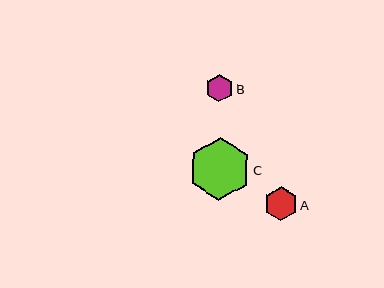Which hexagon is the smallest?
Hexagon B is the smallest with a size of approximately 28 pixels.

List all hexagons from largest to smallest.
From largest to smallest: C, A, B.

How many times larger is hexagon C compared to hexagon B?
Hexagon C is approximately 2.2 times the size of hexagon B.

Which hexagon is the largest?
Hexagon C is the largest with a size of approximately 62 pixels.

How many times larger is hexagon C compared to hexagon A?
Hexagon C is approximately 1.9 times the size of hexagon A.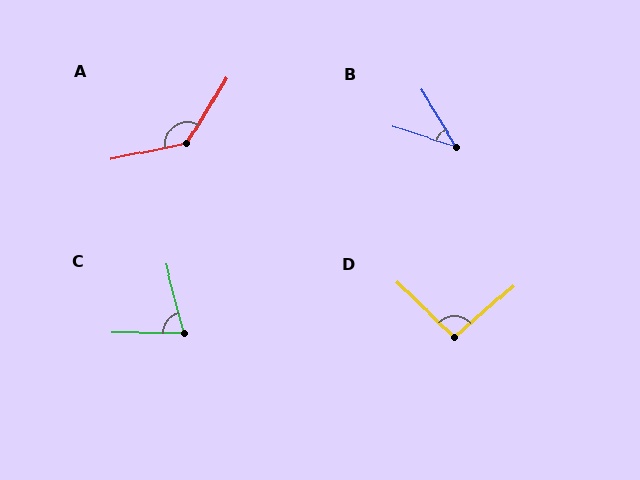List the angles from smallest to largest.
B (41°), C (75°), D (95°), A (133°).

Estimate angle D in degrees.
Approximately 95 degrees.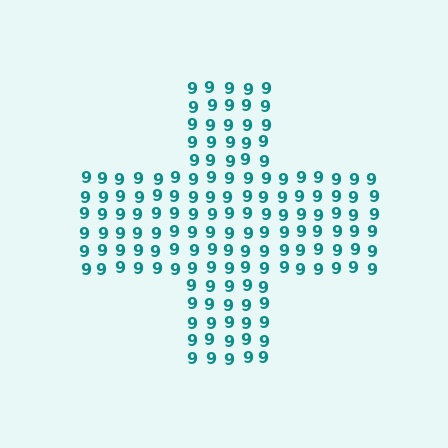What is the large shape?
The large shape is a cross.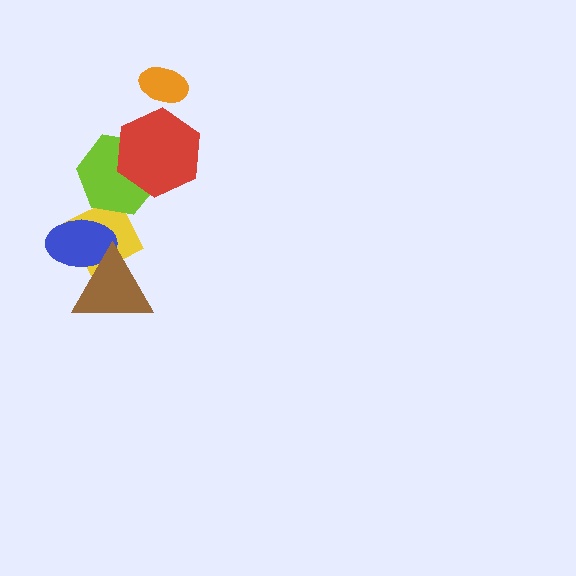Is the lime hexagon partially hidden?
Yes, it is partially covered by another shape.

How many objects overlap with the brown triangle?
2 objects overlap with the brown triangle.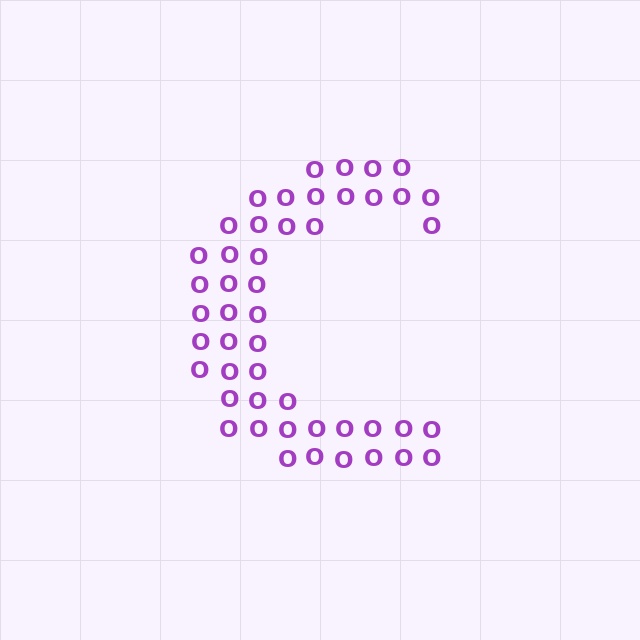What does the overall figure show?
The overall figure shows the letter C.